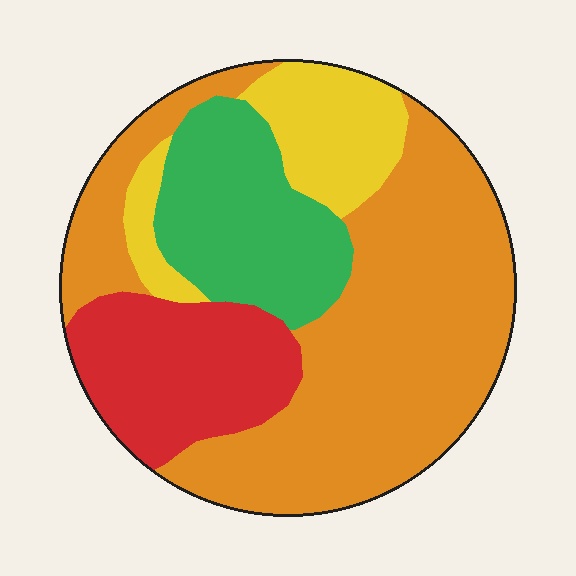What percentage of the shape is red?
Red covers roughly 20% of the shape.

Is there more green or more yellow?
Green.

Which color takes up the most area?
Orange, at roughly 50%.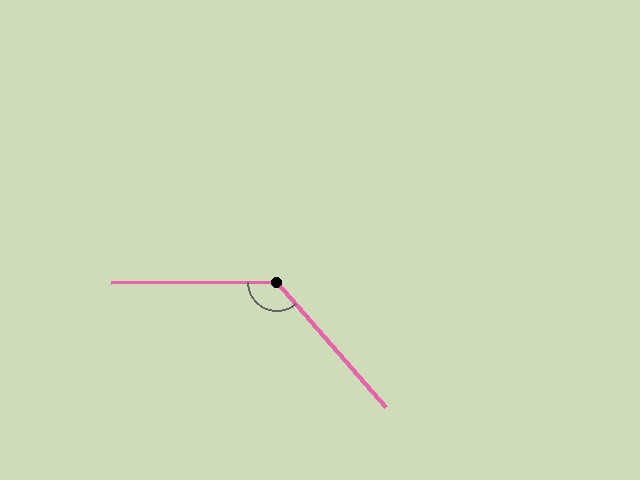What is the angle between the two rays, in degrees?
Approximately 131 degrees.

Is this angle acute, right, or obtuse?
It is obtuse.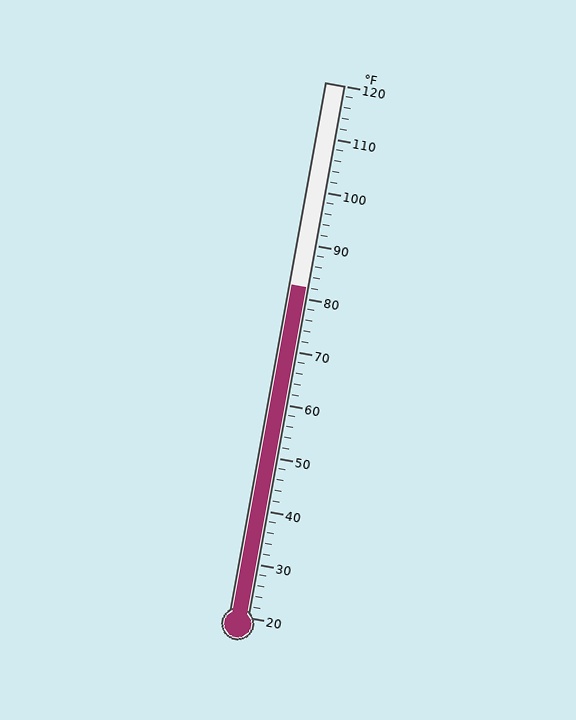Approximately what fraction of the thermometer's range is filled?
The thermometer is filled to approximately 60% of its range.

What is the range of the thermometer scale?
The thermometer scale ranges from 20°F to 120°F.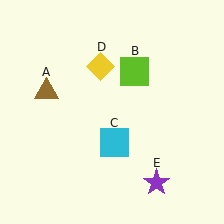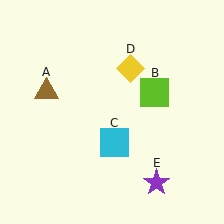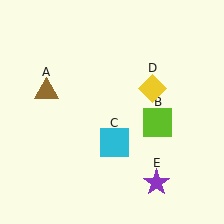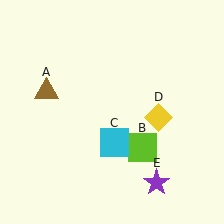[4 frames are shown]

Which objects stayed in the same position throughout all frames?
Brown triangle (object A) and cyan square (object C) and purple star (object E) remained stationary.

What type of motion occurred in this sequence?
The lime square (object B), yellow diamond (object D) rotated clockwise around the center of the scene.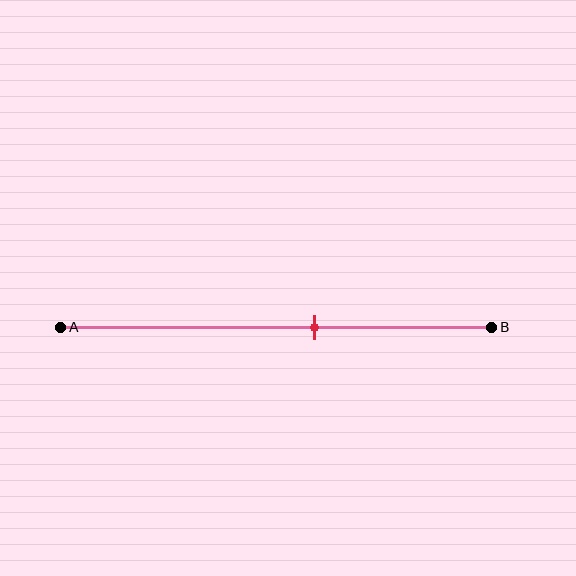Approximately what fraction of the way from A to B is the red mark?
The red mark is approximately 60% of the way from A to B.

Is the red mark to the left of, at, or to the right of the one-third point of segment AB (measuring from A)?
The red mark is to the right of the one-third point of segment AB.